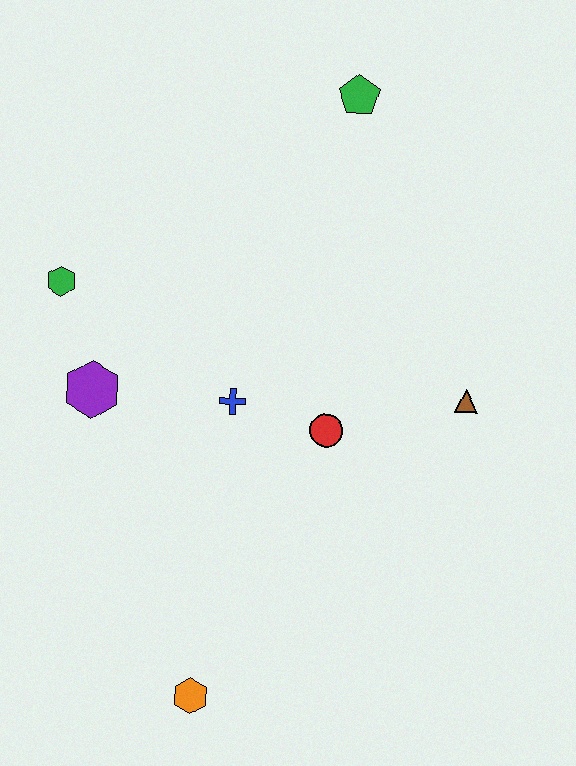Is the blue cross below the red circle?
No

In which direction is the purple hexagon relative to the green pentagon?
The purple hexagon is below the green pentagon.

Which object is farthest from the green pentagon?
The orange hexagon is farthest from the green pentagon.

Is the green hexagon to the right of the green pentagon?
No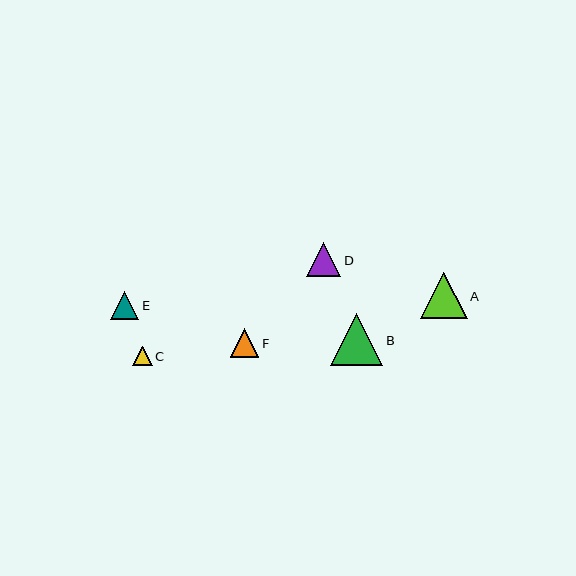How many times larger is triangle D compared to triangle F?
Triangle D is approximately 1.2 times the size of triangle F.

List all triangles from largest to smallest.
From largest to smallest: B, A, D, F, E, C.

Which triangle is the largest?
Triangle B is the largest with a size of approximately 52 pixels.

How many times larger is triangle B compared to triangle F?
Triangle B is approximately 1.8 times the size of triangle F.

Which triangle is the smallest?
Triangle C is the smallest with a size of approximately 20 pixels.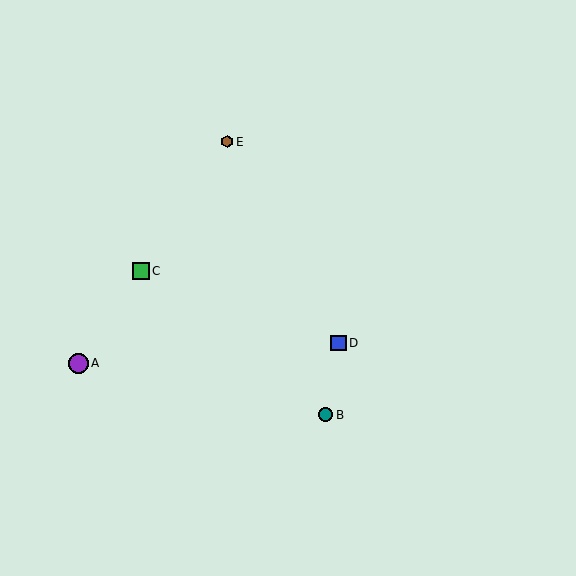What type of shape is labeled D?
Shape D is a blue square.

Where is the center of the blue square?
The center of the blue square is at (338, 343).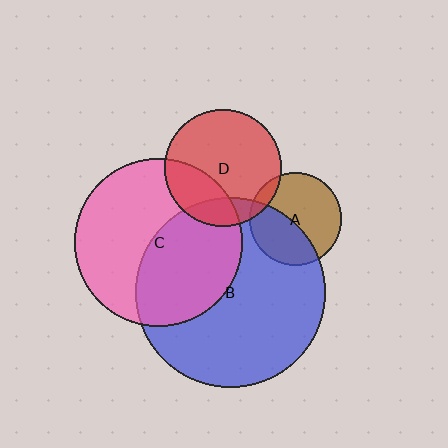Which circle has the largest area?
Circle B (blue).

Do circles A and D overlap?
Yes.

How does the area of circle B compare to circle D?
Approximately 2.7 times.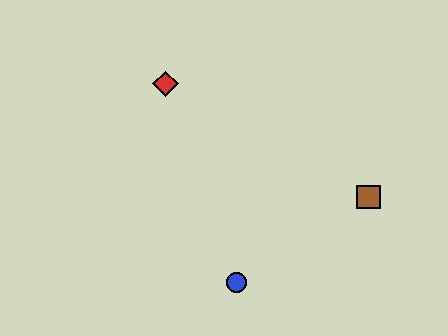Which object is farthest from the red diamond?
The brown square is farthest from the red diamond.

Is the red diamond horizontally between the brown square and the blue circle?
No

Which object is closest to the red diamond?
The blue circle is closest to the red diamond.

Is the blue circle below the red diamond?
Yes